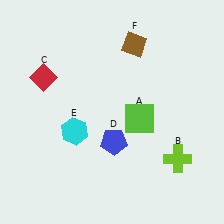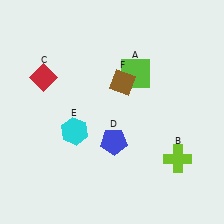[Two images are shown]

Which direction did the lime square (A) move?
The lime square (A) moved up.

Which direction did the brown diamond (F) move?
The brown diamond (F) moved down.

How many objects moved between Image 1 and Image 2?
2 objects moved between the two images.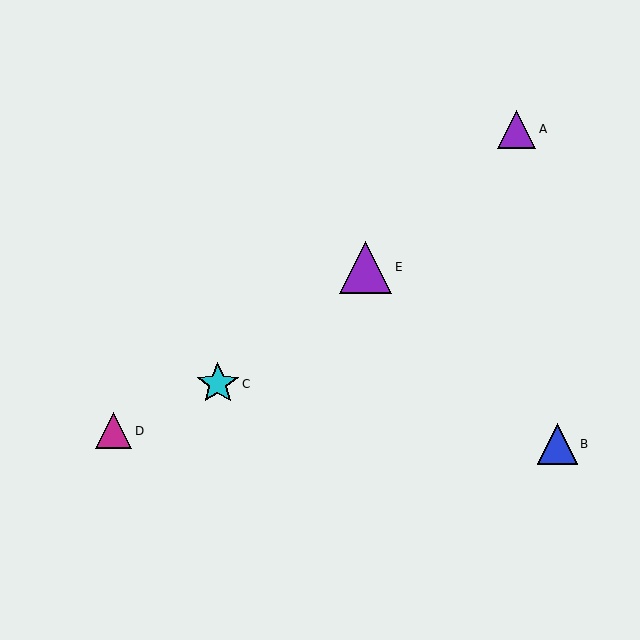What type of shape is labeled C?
Shape C is a cyan star.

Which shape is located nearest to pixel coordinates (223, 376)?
The cyan star (labeled C) at (218, 384) is nearest to that location.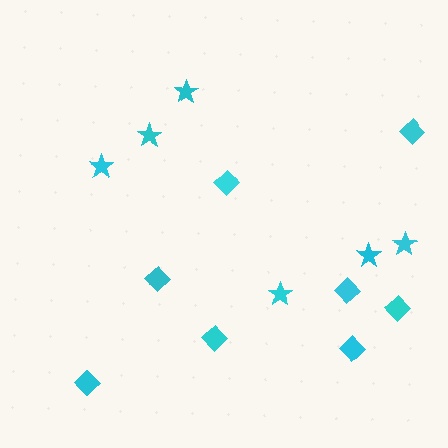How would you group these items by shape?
There are 2 groups: one group of diamonds (8) and one group of stars (6).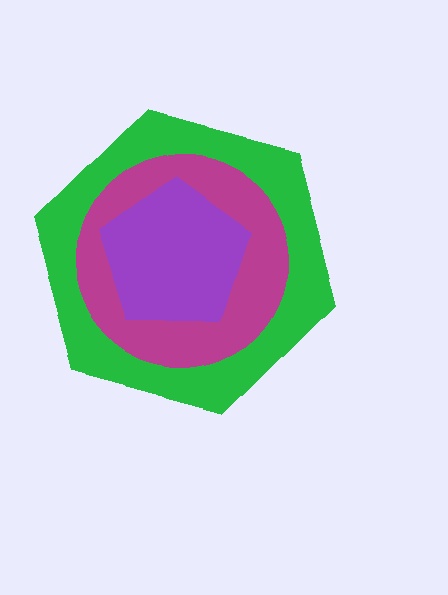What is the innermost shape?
The purple pentagon.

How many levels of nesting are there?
3.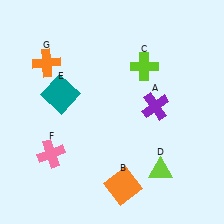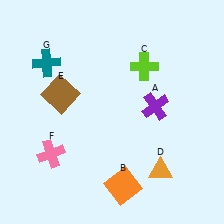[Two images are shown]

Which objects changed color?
D changed from lime to orange. E changed from teal to brown. G changed from orange to teal.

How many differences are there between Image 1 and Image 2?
There are 3 differences between the two images.